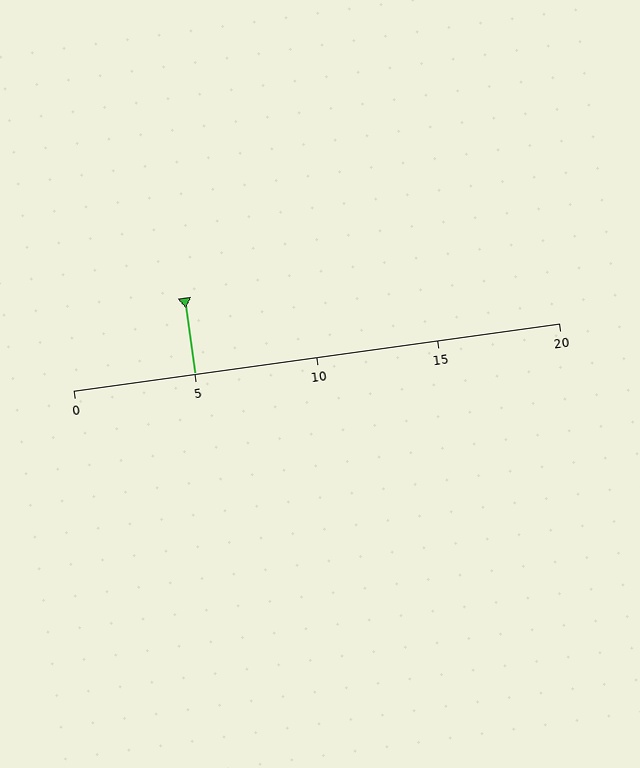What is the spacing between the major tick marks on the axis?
The major ticks are spaced 5 apart.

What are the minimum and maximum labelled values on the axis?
The axis runs from 0 to 20.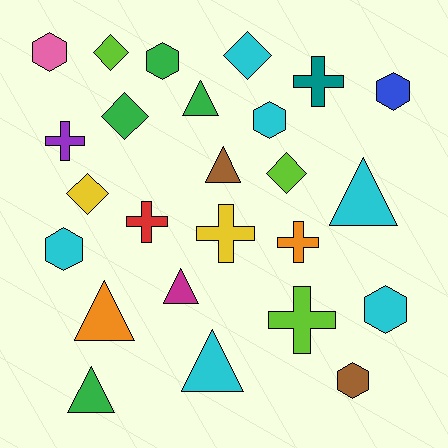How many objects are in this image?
There are 25 objects.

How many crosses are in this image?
There are 6 crosses.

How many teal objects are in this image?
There is 1 teal object.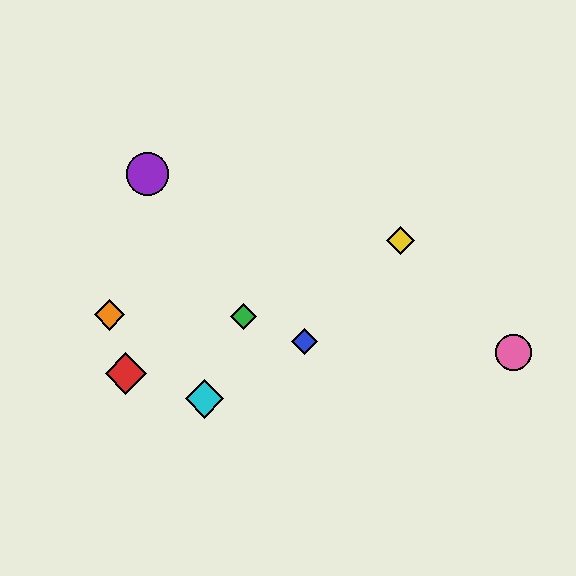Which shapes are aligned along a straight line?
The red diamond, the green diamond, the yellow diamond are aligned along a straight line.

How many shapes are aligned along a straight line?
3 shapes (the red diamond, the green diamond, the yellow diamond) are aligned along a straight line.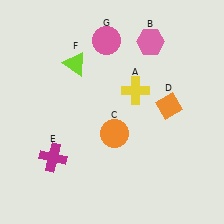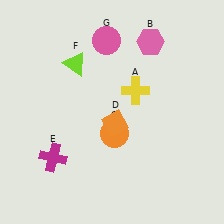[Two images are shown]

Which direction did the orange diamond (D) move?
The orange diamond (D) moved left.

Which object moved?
The orange diamond (D) moved left.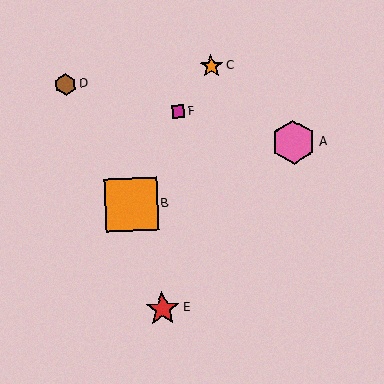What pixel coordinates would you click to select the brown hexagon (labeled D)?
Click at (66, 85) to select the brown hexagon D.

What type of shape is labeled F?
Shape F is a magenta square.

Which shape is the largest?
The orange square (labeled B) is the largest.